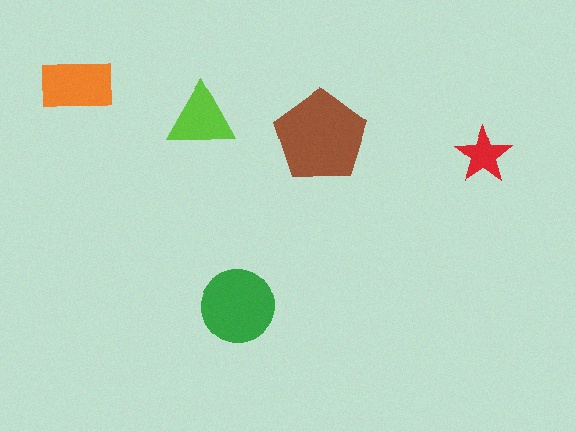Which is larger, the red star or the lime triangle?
The lime triangle.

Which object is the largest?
The brown pentagon.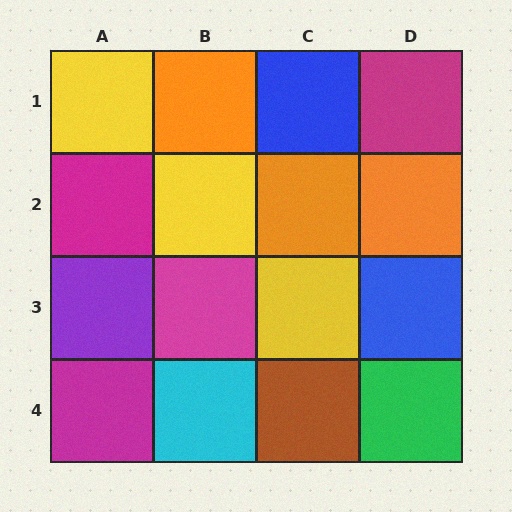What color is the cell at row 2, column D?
Orange.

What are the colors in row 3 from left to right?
Purple, magenta, yellow, blue.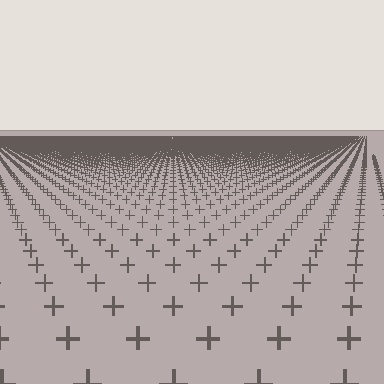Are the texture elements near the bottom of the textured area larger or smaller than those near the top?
Larger. Near the bottom, elements are closer to the viewer and appear at a bigger on-screen size.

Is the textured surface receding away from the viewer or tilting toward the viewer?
The surface is receding away from the viewer. Texture elements get smaller and denser toward the top.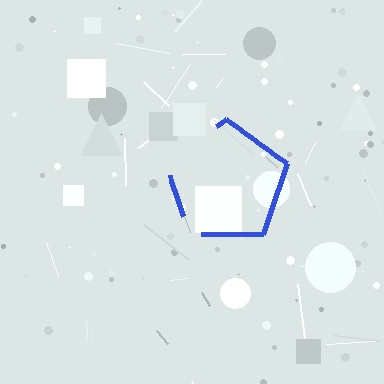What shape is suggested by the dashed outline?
The dashed outline suggests a pentagon.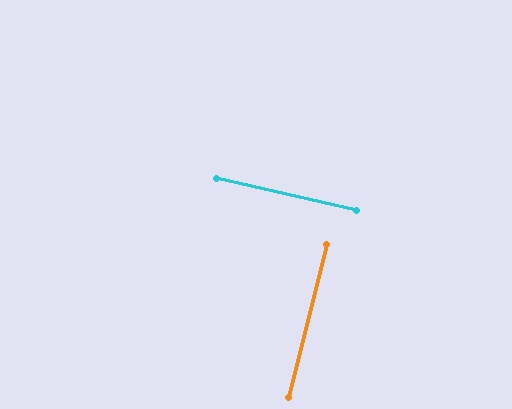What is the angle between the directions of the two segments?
Approximately 89 degrees.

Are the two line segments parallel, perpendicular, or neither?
Perpendicular — they meet at approximately 89°.